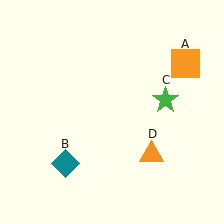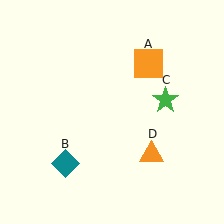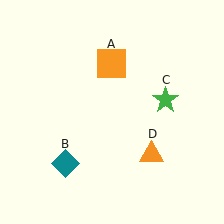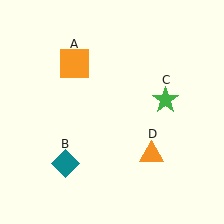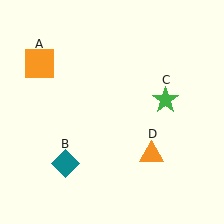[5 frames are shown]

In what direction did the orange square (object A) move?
The orange square (object A) moved left.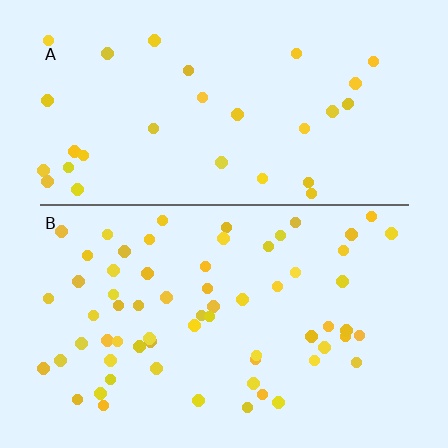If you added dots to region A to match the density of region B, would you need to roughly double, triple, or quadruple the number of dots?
Approximately double.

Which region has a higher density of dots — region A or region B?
B (the bottom).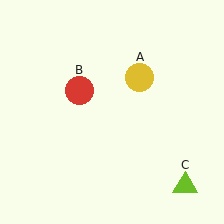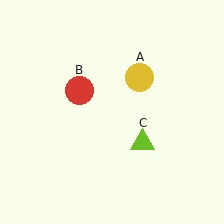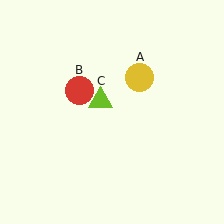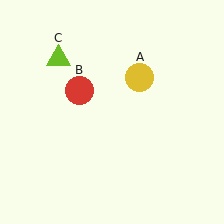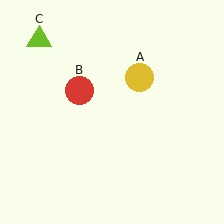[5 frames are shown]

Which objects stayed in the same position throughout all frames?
Yellow circle (object A) and red circle (object B) remained stationary.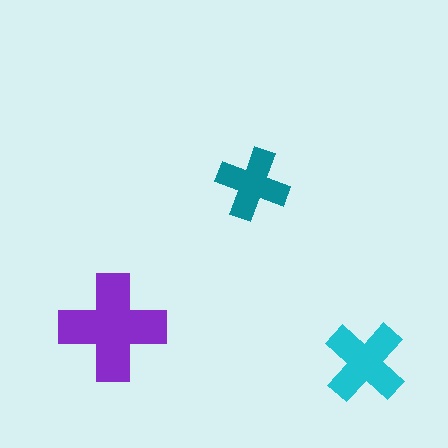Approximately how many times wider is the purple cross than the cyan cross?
About 1.5 times wider.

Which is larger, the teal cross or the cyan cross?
The cyan one.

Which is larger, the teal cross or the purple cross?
The purple one.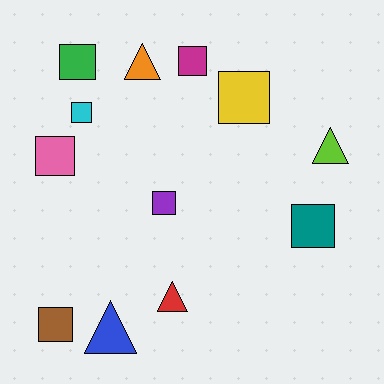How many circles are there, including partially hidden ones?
There are no circles.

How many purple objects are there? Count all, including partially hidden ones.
There is 1 purple object.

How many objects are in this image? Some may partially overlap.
There are 12 objects.